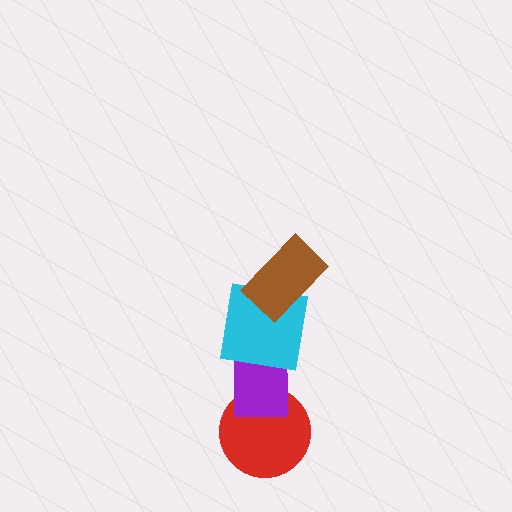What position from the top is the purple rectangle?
The purple rectangle is 3rd from the top.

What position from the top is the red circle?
The red circle is 4th from the top.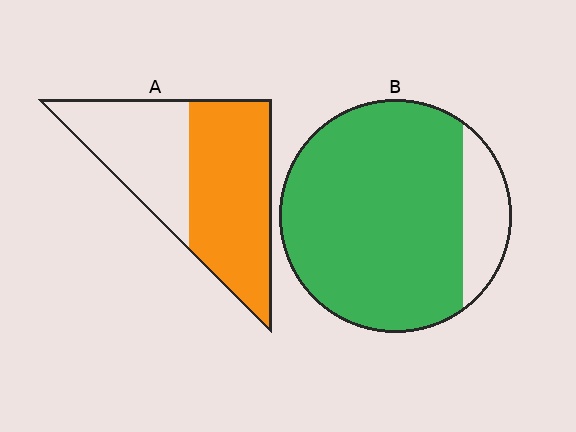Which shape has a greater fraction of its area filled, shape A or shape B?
Shape B.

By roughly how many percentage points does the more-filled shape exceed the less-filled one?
By roughly 25 percentage points (B over A).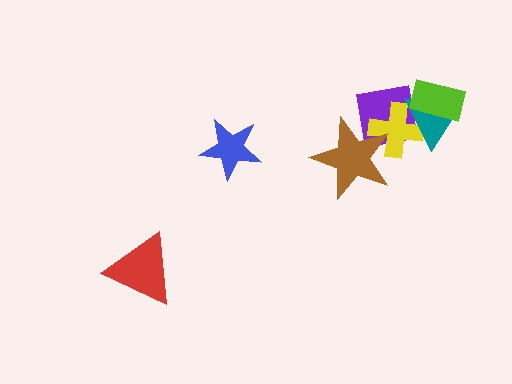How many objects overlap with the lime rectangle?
2 objects overlap with the lime rectangle.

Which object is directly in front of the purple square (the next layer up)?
The yellow cross is directly in front of the purple square.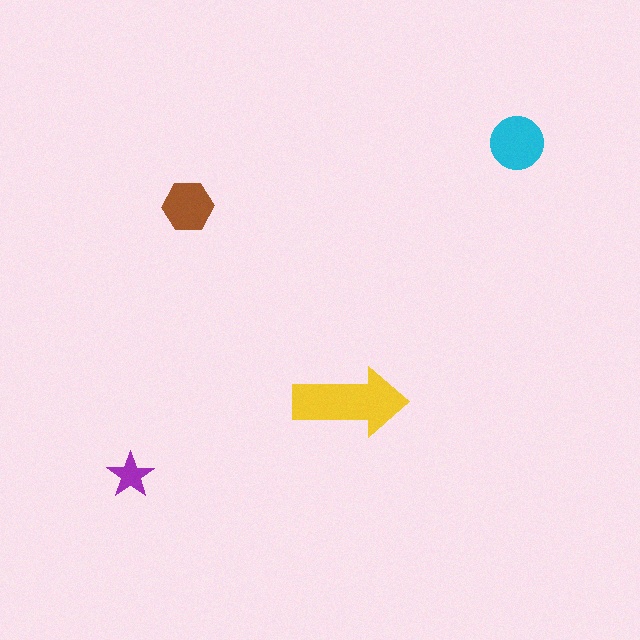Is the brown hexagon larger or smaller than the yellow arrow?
Smaller.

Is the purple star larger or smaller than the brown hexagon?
Smaller.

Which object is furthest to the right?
The cyan circle is rightmost.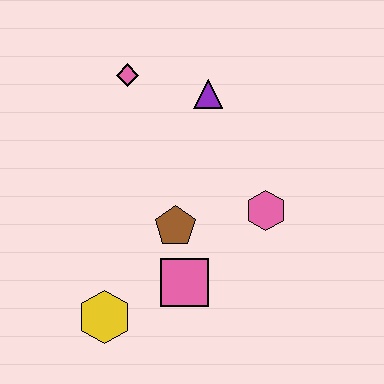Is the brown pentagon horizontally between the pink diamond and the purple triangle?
Yes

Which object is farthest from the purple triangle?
The yellow hexagon is farthest from the purple triangle.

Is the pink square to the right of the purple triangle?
No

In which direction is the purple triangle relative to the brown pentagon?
The purple triangle is above the brown pentagon.